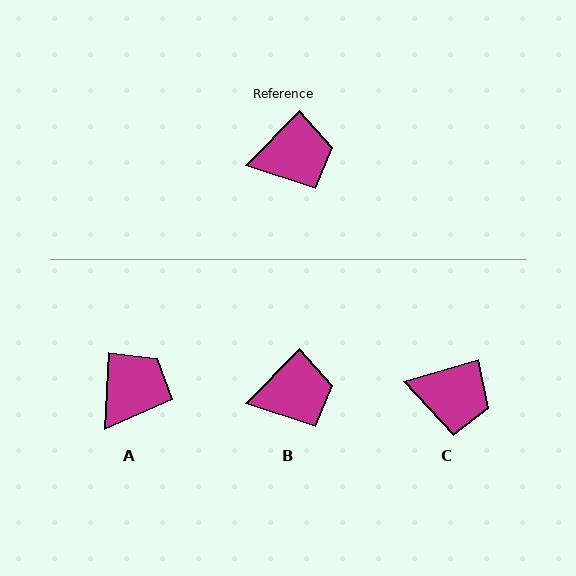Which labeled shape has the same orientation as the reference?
B.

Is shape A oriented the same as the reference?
No, it is off by about 42 degrees.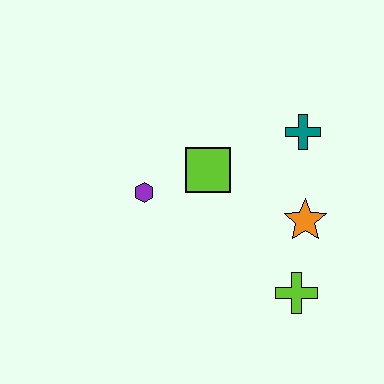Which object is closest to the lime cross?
The orange star is closest to the lime cross.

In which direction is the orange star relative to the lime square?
The orange star is to the right of the lime square.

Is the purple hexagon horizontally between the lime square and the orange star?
No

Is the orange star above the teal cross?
No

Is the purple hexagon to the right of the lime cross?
No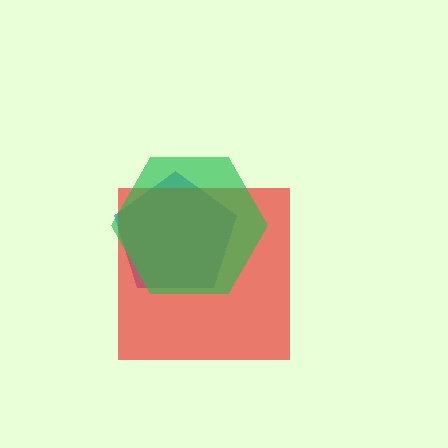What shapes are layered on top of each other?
The layered shapes are: a blue pentagon, a red square, a green hexagon.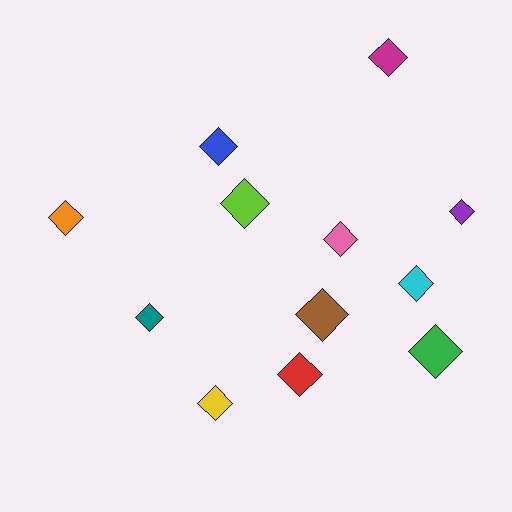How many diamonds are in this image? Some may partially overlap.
There are 12 diamonds.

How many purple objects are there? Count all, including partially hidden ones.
There is 1 purple object.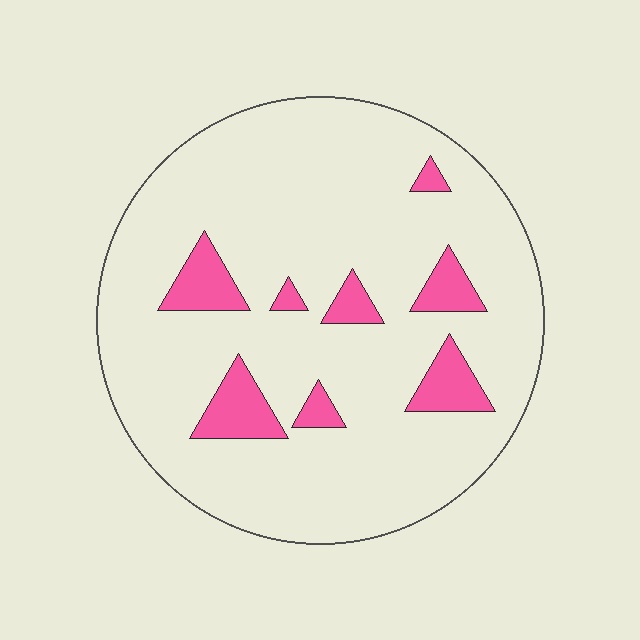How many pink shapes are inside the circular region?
8.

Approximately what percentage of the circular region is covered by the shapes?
Approximately 10%.